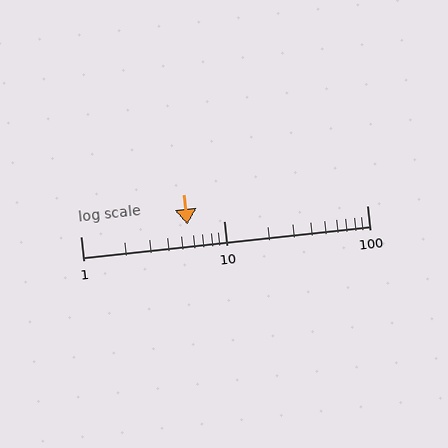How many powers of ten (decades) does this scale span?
The scale spans 2 decades, from 1 to 100.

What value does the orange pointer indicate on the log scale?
The pointer indicates approximately 5.6.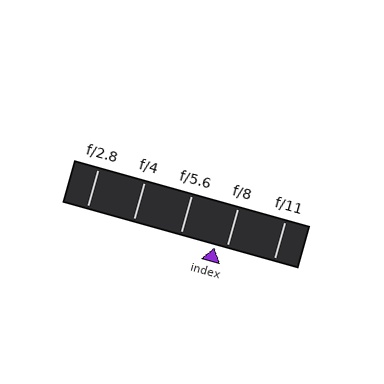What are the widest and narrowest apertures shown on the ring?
The widest aperture shown is f/2.8 and the narrowest is f/11.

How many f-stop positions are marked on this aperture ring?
There are 5 f-stop positions marked.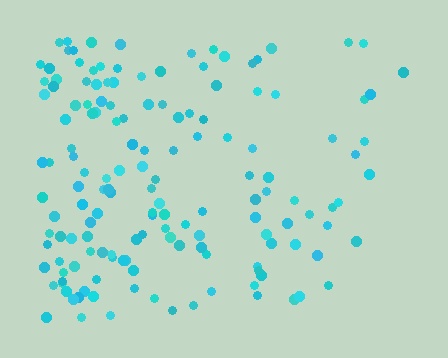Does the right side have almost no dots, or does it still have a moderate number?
Still a moderate number, just noticeably fewer than the left.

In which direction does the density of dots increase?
From right to left, with the left side densest.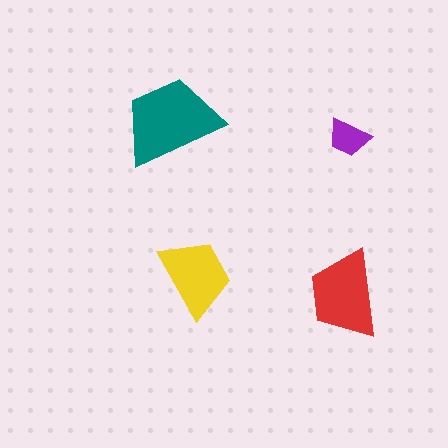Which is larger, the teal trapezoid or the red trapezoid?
The teal one.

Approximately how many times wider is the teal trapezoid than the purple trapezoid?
About 2.5 times wider.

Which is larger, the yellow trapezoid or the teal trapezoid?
The teal one.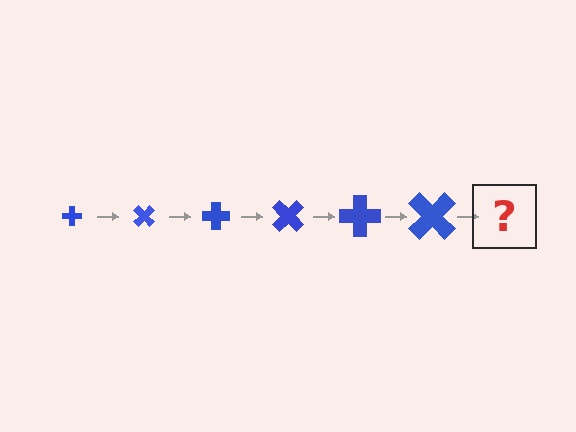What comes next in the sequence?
The next element should be a cross, larger than the previous one and rotated 270 degrees from the start.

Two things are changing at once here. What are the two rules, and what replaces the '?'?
The two rules are that the cross grows larger each step and it rotates 45 degrees each step. The '?' should be a cross, larger than the previous one and rotated 270 degrees from the start.